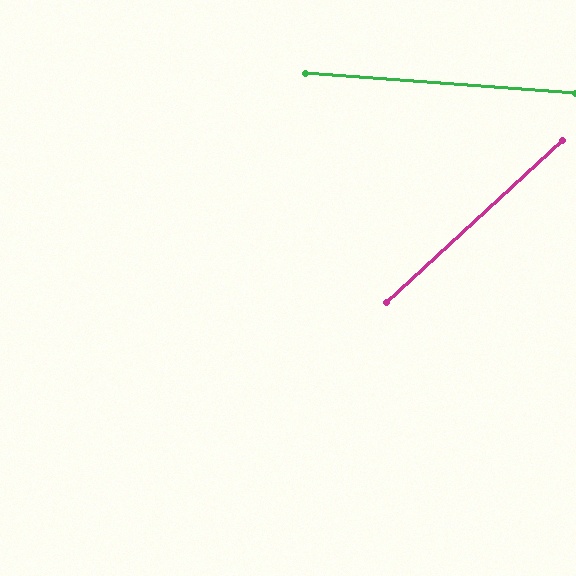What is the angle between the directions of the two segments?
Approximately 47 degrees.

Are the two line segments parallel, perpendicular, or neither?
Neither parallel nor perpendicular — they differ by about 47°.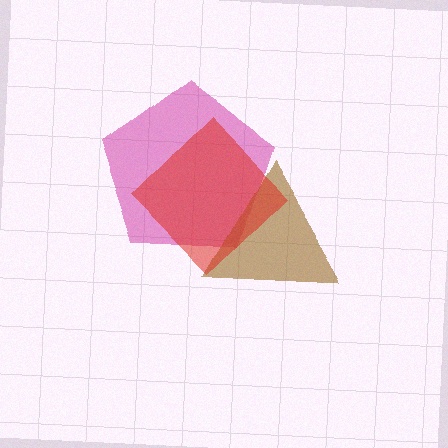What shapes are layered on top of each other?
The layered shapes are: a magenta pentagon, a brown triangle, a red diamond.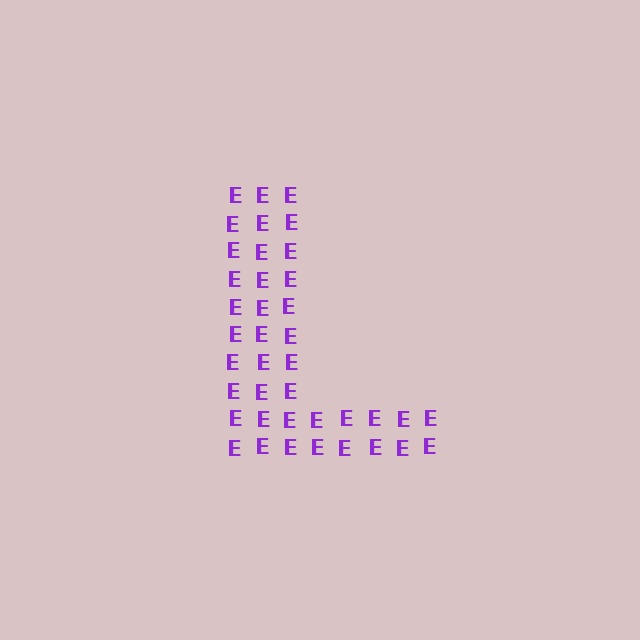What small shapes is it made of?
It is made of small letter E's.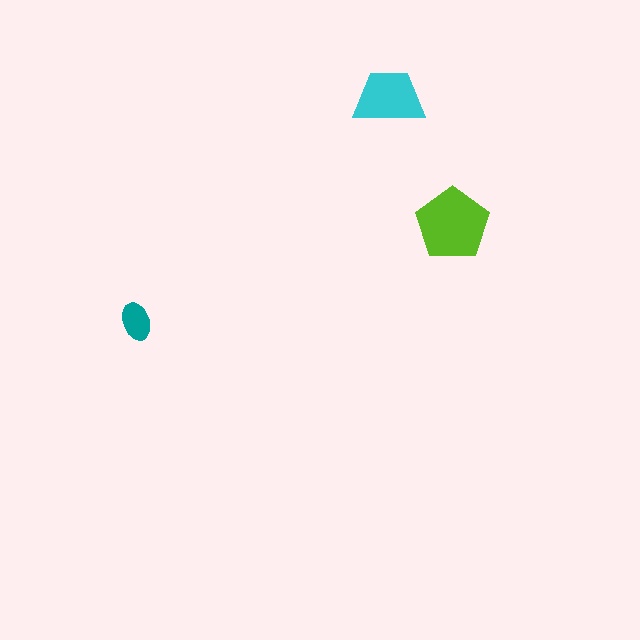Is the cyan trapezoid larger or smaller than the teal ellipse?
Larger.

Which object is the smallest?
The teal ellipse.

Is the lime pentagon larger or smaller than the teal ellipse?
Larger.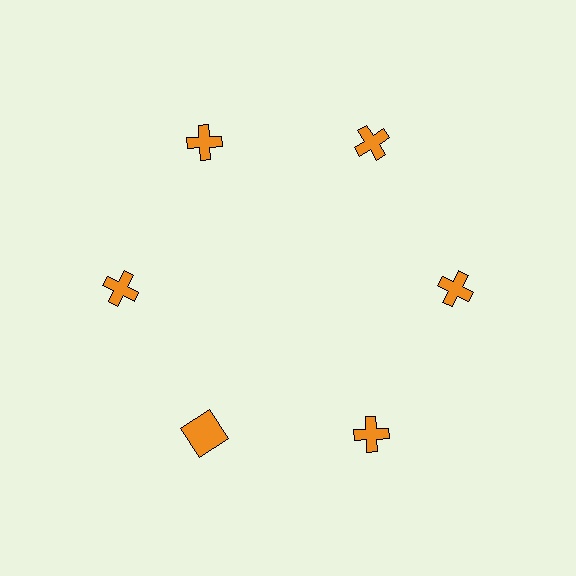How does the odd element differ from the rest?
It has a different shape: square instead of cross.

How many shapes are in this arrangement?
There are 6 shapes arranged in a ring pattern.